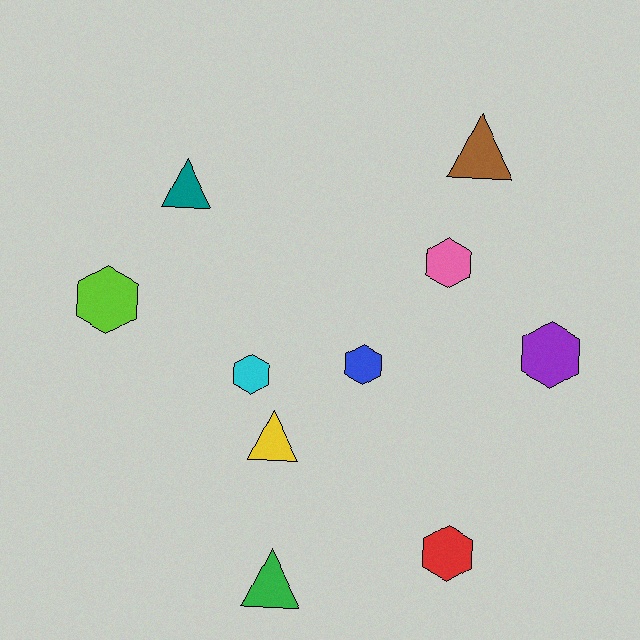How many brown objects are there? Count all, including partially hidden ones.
There is 1 brown object.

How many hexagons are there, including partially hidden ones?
There are 6 hexagons.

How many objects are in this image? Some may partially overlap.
There are 10 objects.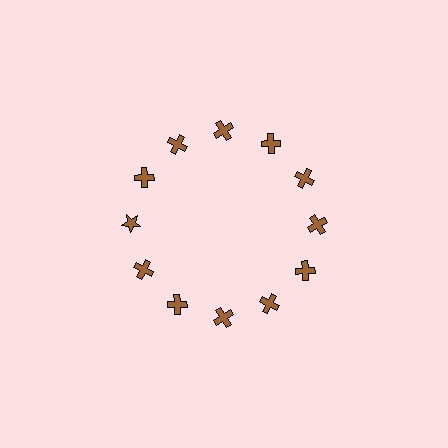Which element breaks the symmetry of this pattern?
The brown star at roughly the 9 o'clock position breaks the symmetry. All other shapes are brown crosses.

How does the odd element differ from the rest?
It has a different shape: star instead of cross.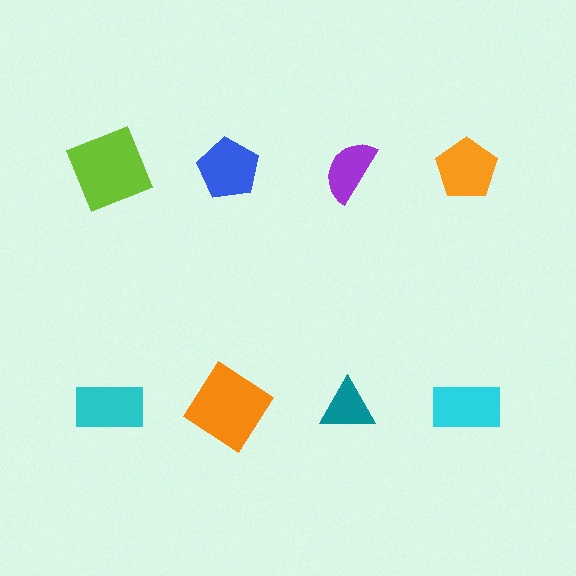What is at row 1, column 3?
A purple semicircle.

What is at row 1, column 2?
A blue pentagon.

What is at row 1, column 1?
A lime square.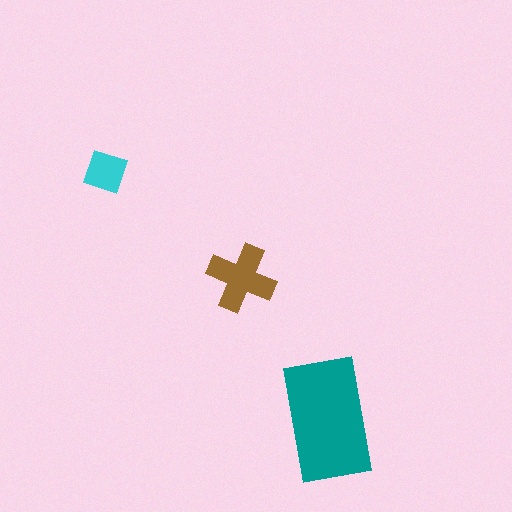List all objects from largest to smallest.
The teal rectangle, the brown cross, the cyan diamond.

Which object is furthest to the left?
The cyan diamond is leftmost.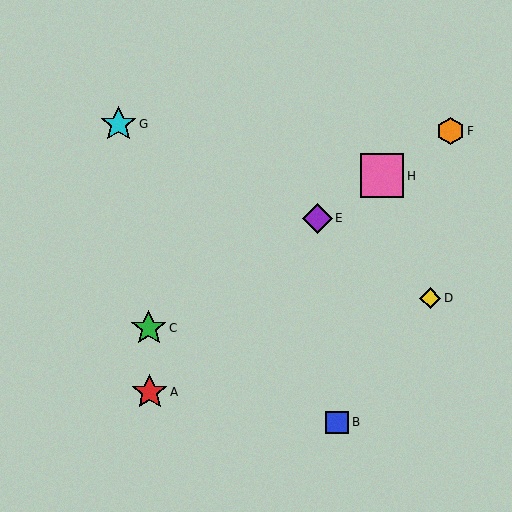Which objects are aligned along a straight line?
Objects C, E, F, H are aligned along a straight line.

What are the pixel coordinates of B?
Object B is at (337, 422).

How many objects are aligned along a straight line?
4 objects (C, E, F, H) are aligned along a straight line.